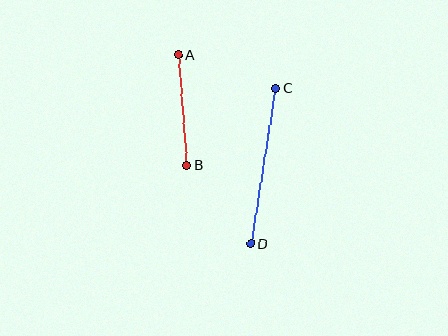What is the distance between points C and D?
The distance is approximately 158 pixels.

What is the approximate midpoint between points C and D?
The midpoint is at approximately (263, 166) pixels.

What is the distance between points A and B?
The distance is approximately 111 pixels.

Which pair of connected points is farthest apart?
Points C and D are farthest apart.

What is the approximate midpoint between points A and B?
The midpoint is at approximately (183, 110) pixels.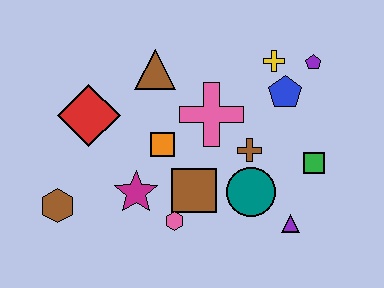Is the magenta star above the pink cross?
No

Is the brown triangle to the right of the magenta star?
Yes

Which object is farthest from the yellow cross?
The brown hexagon is farthest from the yellow cross.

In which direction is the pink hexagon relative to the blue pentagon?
The pink hexagon is below the blue pentagon.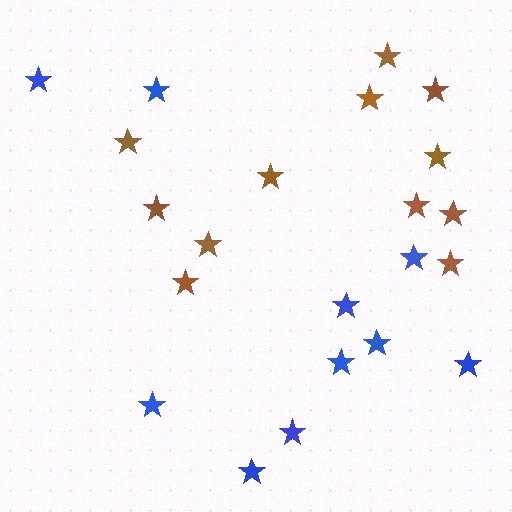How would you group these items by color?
There are 2 groups: one group of brown stars (12) and one group of blue stars (10).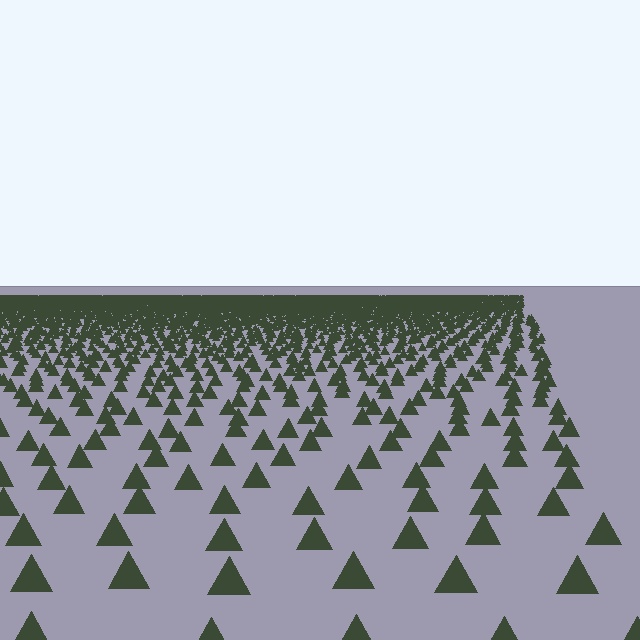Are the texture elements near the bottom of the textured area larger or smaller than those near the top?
Larger. Near the bottom, elements are closer to the viewer and appear at a bigger on-screen size.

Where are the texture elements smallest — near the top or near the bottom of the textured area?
Near the top.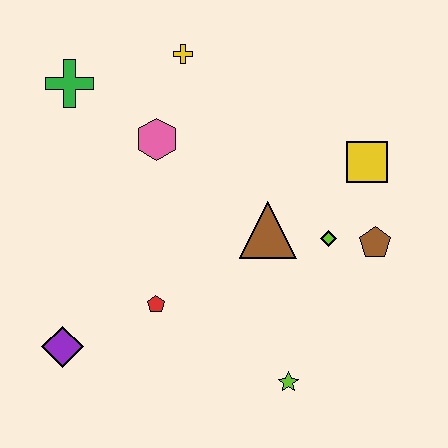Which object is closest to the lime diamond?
The brown pentagon is closest to the lime diamond.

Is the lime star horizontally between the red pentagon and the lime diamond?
Yes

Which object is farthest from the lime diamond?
The green cross is farthest from the lime diamond.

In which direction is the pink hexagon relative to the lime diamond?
The pink hexagon is to the left of the lime diamond.